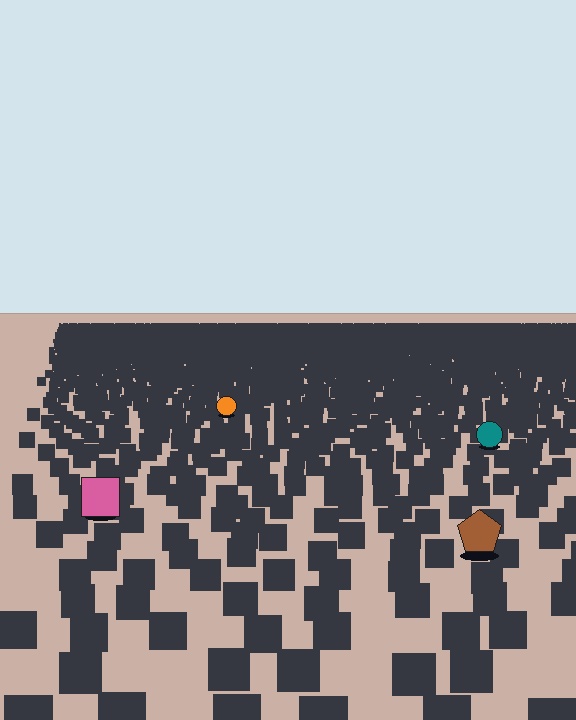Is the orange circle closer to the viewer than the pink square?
No. The pink square is closer — you can tell from the texture gradient: the ground texture is coarser near it.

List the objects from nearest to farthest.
From nearest to farthest: the brown pentagon, the pink square, the teal circle, the orange circle.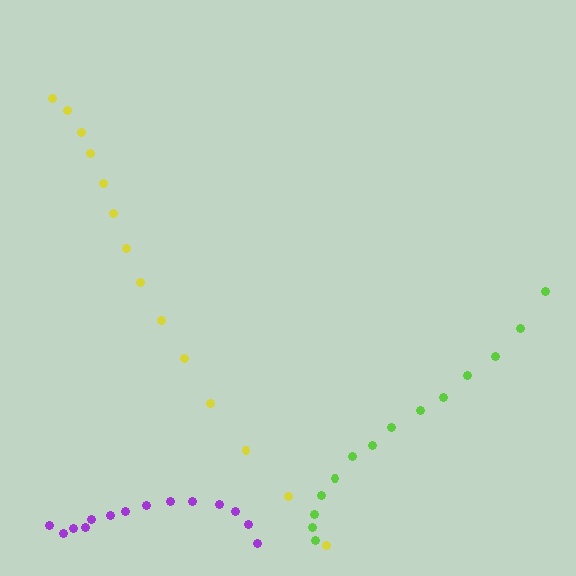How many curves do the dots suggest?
There are 3 distinct paths.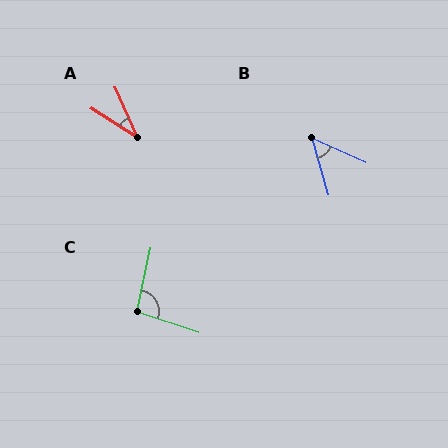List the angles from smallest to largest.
A (34°), B (49°), C (97°).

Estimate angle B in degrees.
Approximately 49 degrees.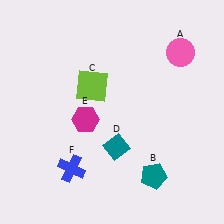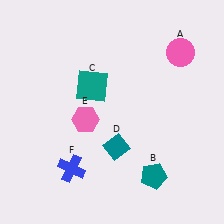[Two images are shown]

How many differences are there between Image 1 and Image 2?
There are 2 differences between the two images.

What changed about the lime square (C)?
In Image 1, C is lime. In Image 2, it changed to teal.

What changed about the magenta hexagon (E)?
In Image 1, E is magenta. In Image 2, it changed to pink.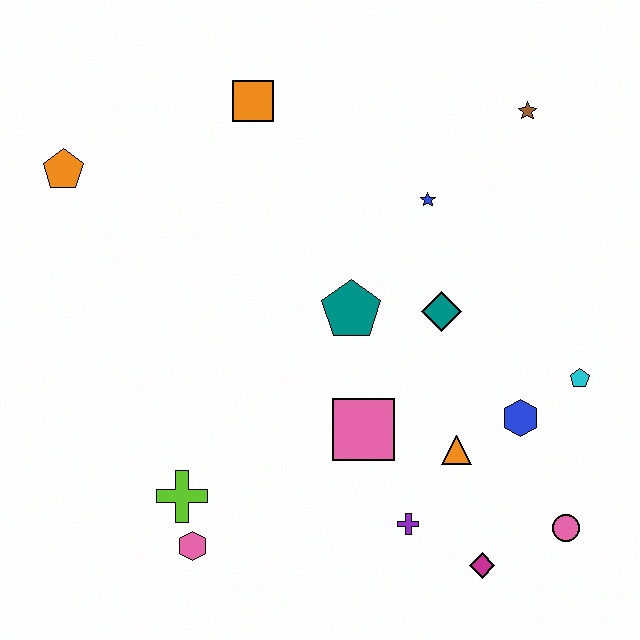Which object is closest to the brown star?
The blue star is closest to the brown star.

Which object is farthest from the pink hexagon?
The brown star is farthest from the pink hexagon.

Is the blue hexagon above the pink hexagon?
Yes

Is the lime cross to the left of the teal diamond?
Yes